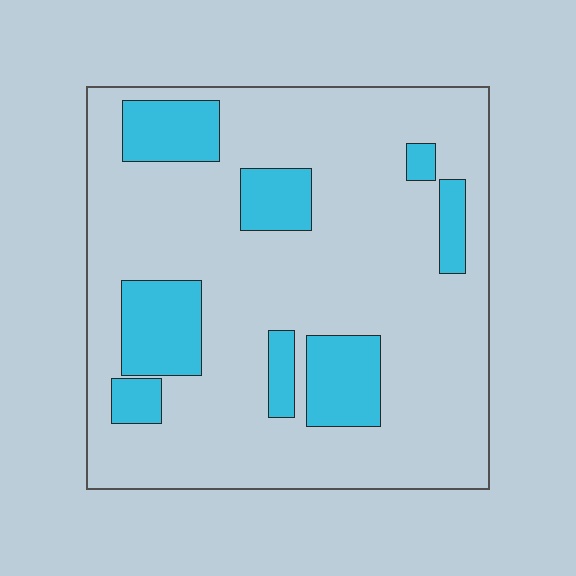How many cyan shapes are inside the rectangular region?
8.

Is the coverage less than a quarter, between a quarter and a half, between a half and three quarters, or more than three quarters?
Less than a quarter.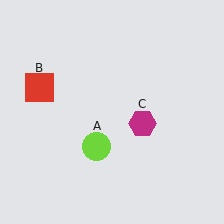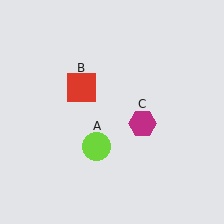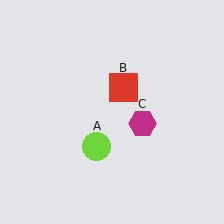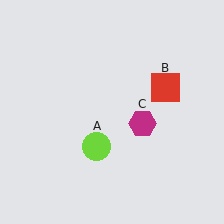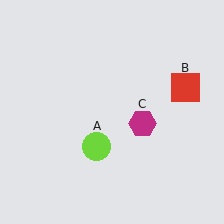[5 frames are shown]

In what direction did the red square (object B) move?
The red square (object B) moved right.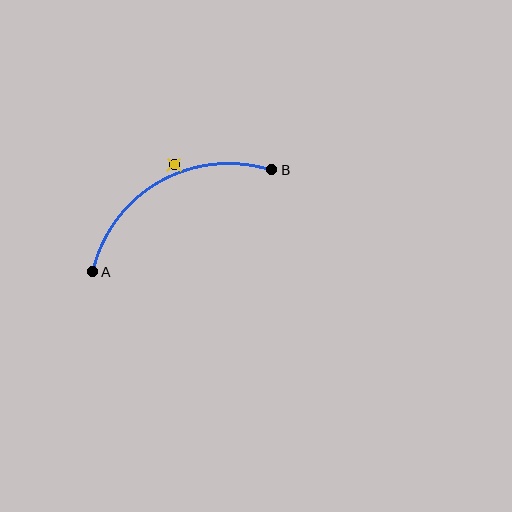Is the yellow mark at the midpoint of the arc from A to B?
No — the yellow mark does not lie on the arc at all. It sits slightly outside the curve.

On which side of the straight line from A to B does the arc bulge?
The arc bulges above the straight line connecting A and B.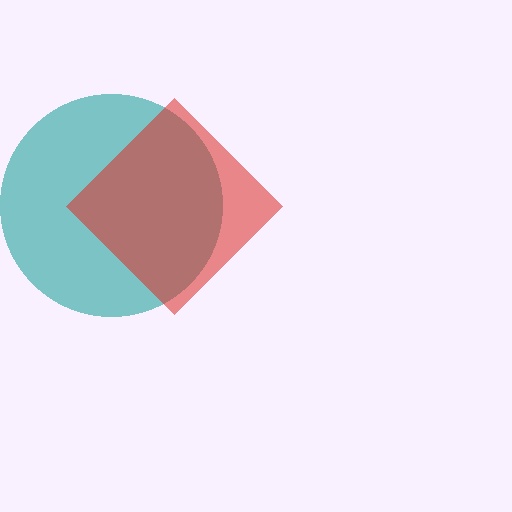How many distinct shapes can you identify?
There are 2 distinct shapes: a teal circle, a red diamond.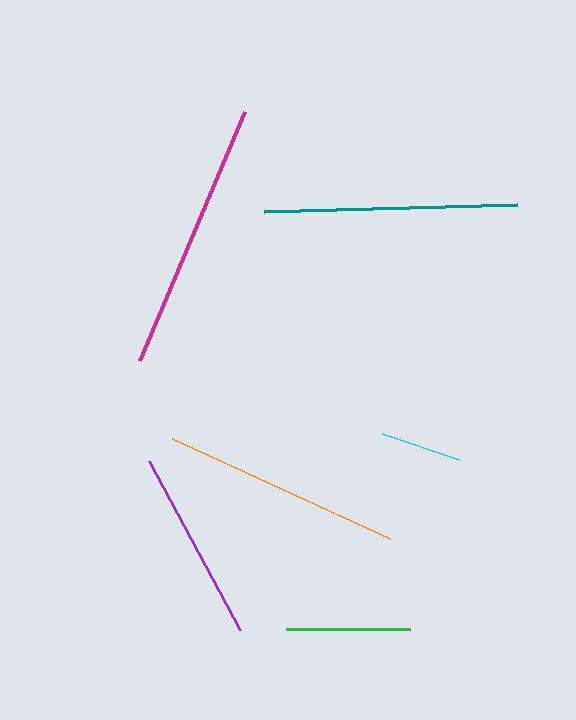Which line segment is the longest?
The magenta line is the longest at approximately 270 pixels.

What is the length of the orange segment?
The orange segment is approximately 240 pixels long.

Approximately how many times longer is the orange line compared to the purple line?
The orange line is approximately 1.3 times the length of the purple line.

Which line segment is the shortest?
The cyan line is the shortest at approximately 81 pixels.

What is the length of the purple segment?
The purple segment is approximately 192 pixels long.